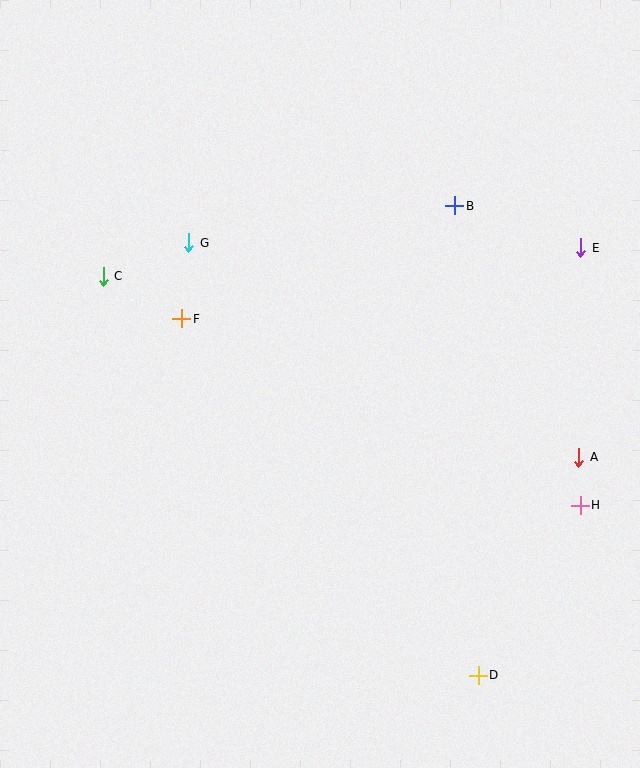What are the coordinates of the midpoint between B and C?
The midpoint between B and C is at (279, 241).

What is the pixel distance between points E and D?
The distance between E and D is 440 pixels.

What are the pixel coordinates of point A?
Point A is at (579, 457).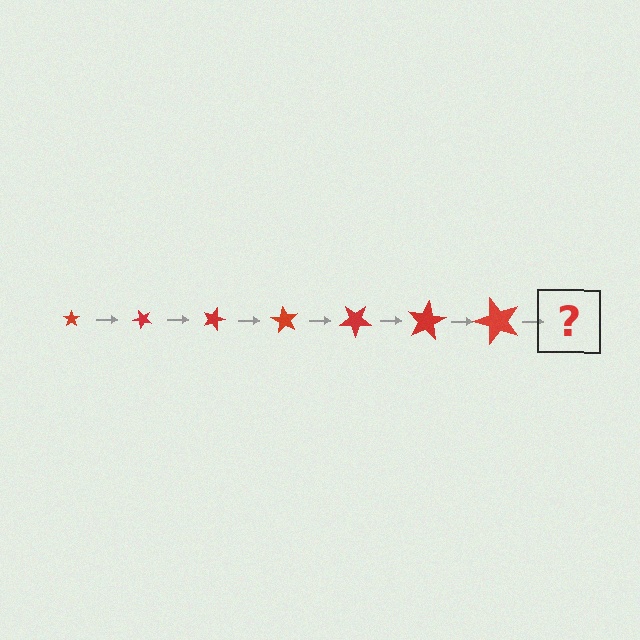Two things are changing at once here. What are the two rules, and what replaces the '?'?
The two rules are that the star grows larger each step and it rotates 45 degrees each step. The '?' should be a star, larger than the previous one and rotated 315 degrees from the start.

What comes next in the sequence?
The next element should be a star, larger than the previous one and rotated 315 degrees from the start.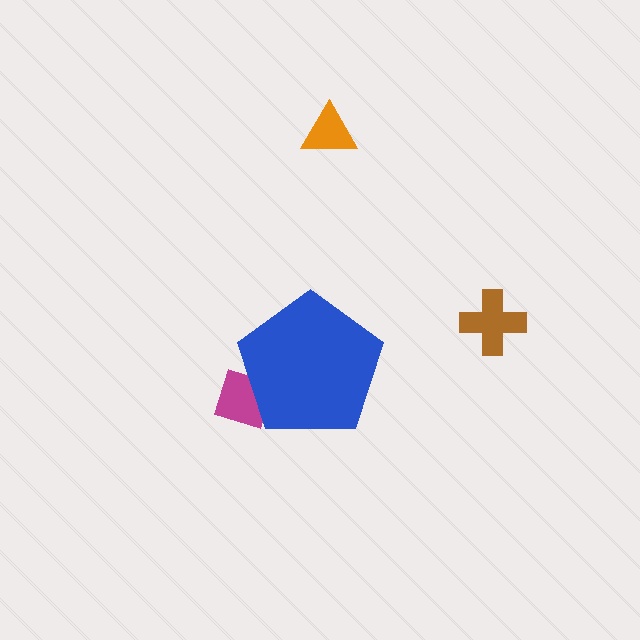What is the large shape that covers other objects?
A blue pentagon.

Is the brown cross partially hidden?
No, the brown cross is fully visible.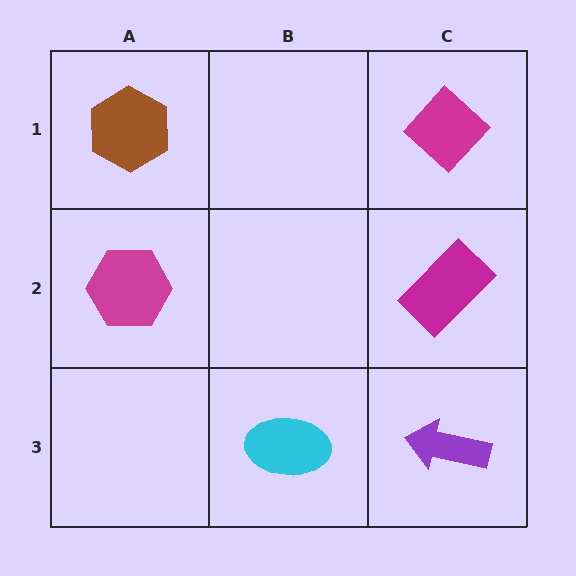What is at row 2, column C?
A magenta rectangle.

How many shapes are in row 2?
2 shapes.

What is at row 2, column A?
A magenta hexagon.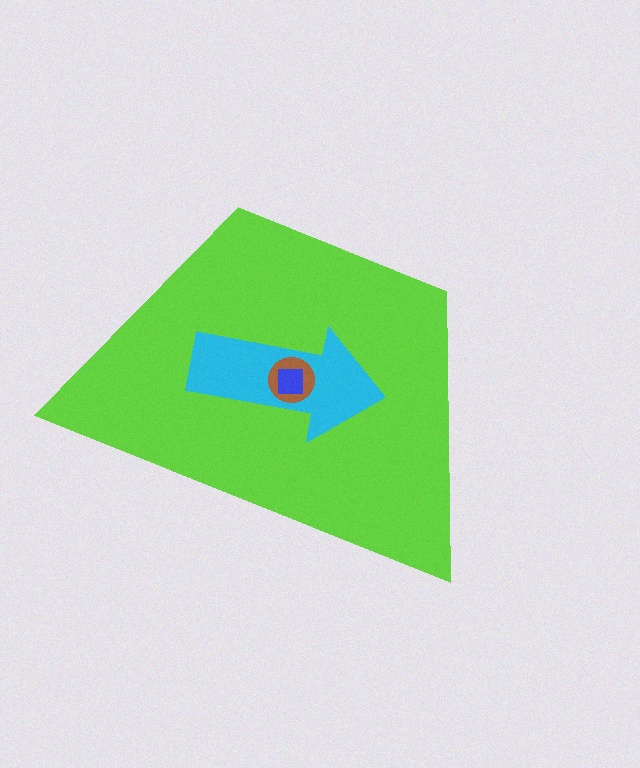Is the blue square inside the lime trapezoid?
Yes.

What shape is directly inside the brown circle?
The blue square.